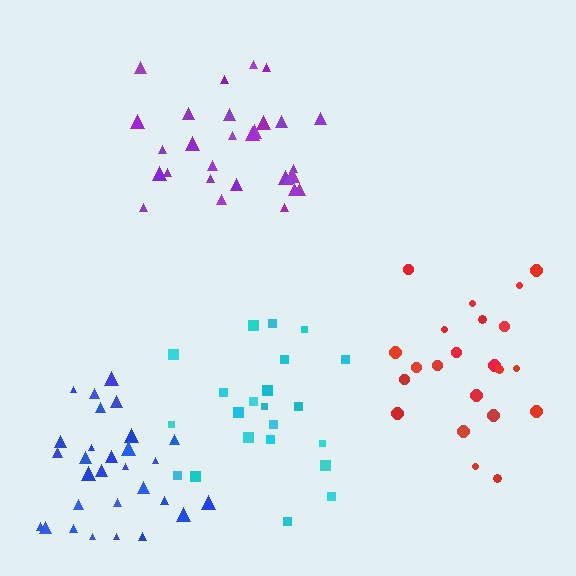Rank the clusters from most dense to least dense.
blue, purple, cyan, red.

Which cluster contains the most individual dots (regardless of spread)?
Purple (29).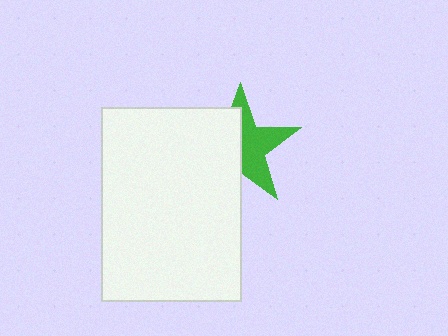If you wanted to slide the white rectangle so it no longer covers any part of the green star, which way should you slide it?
Slide it left — that is the most direct way to separate the two shapes.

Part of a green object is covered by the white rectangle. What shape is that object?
It is a star.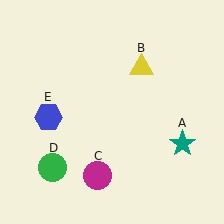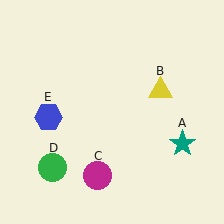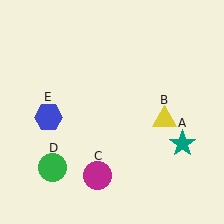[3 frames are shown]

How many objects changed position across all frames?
1 object changed position: yellow triangle (object B).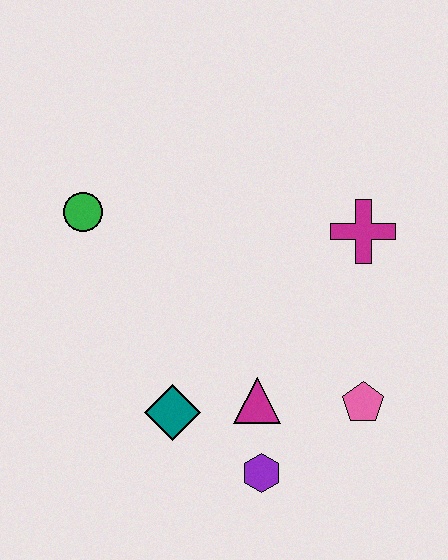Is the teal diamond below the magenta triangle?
Yes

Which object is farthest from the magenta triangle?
The green circle is farthest from the magenta triangle.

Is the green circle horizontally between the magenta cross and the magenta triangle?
No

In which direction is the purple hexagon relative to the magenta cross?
The purple hexagon is below the magenta cross.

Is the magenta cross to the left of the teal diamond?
No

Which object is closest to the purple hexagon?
The magenta triangle is closest to the purple hexagon.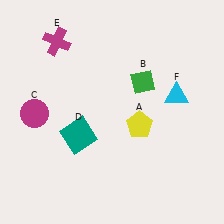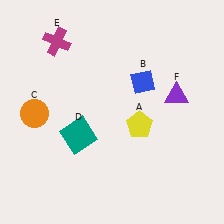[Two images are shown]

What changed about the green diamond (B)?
In Image 1, B is green. In Image 2, it changed to blue.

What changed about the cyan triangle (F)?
In Image 1, F is cyan. In Image 2, it changed to purple.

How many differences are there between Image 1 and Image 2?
There are 3 differences between the two images.